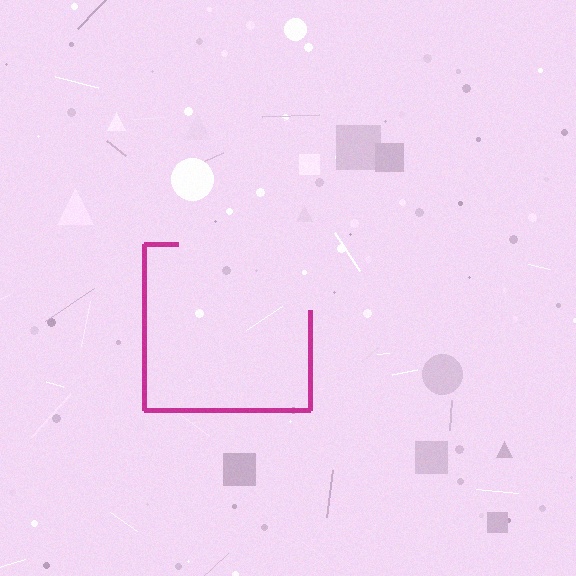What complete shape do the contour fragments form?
The contour fragments form a square.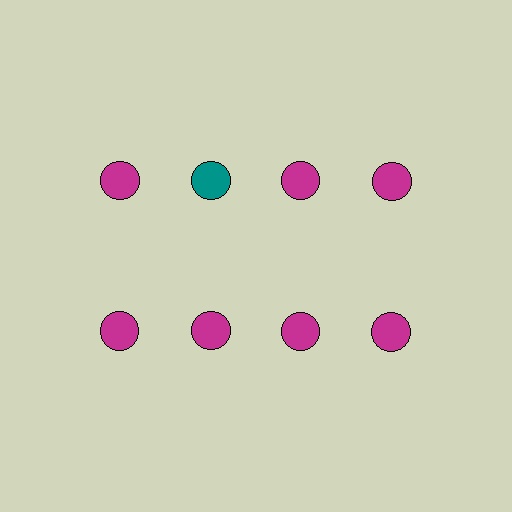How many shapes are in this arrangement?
There are 8 shapes arranged in a grid pattern.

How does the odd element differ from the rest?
It has a different color: teal instead of magenta.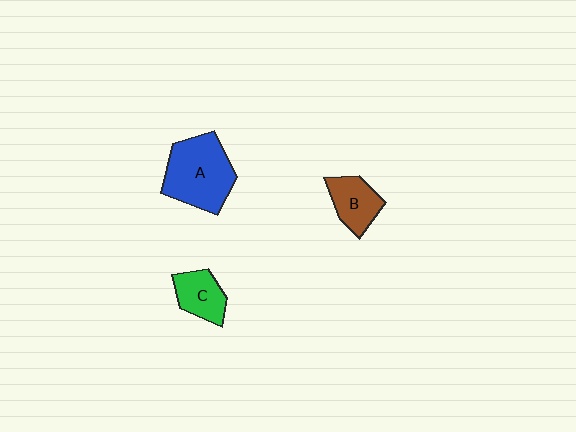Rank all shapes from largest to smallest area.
From largest to smallest: A (blue), B (brown), C (green).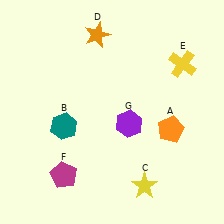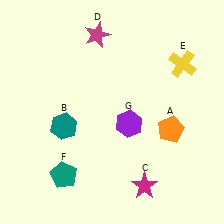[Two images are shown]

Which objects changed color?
C changed from yellow to magenta. D changed from orange to magenta. F changed from magenta to teal.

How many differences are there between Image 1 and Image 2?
There are 3 differences between the two images.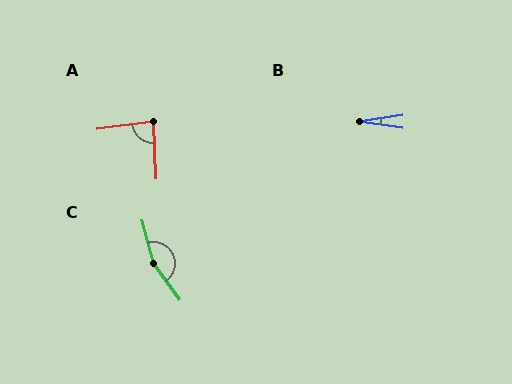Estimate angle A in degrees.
Approximately 84 degrees.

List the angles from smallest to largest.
B (16°), A (84°), C (159°).